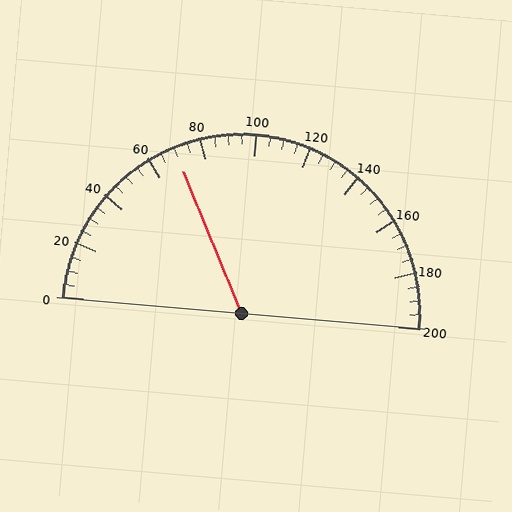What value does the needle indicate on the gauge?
The needle indicates approximately 70.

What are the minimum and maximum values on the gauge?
The gauge ranges from 0 to 200.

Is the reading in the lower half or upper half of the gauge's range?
The reading is in the lower half of the range (0 to 200).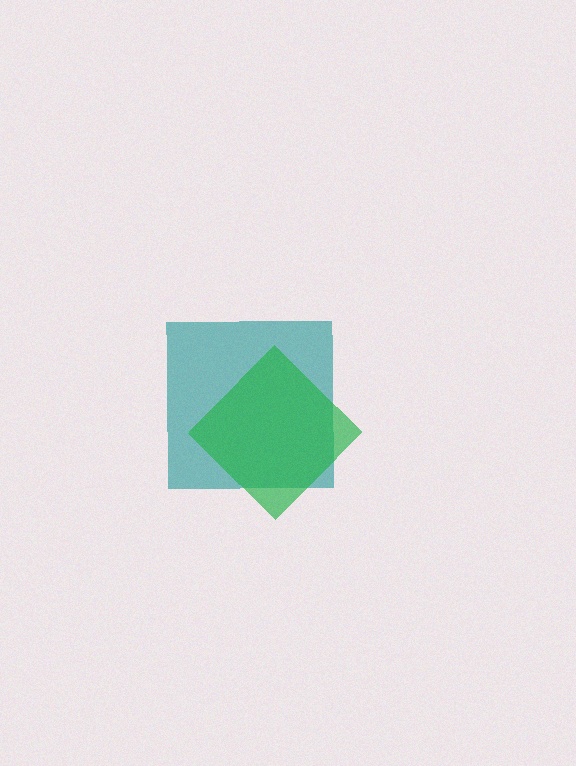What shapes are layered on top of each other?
The layered shapes are: a teal square, a green diamond.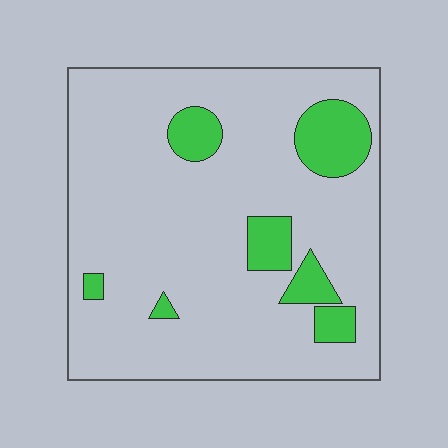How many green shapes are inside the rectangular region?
7.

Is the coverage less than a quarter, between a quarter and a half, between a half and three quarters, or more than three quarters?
Less than a quarter.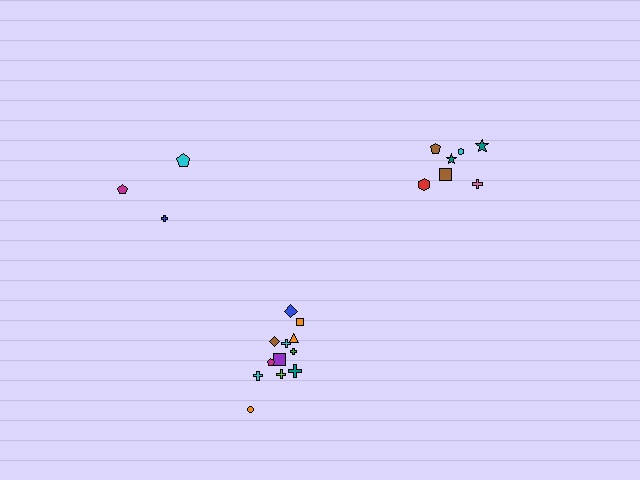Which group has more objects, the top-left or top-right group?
The top-right group.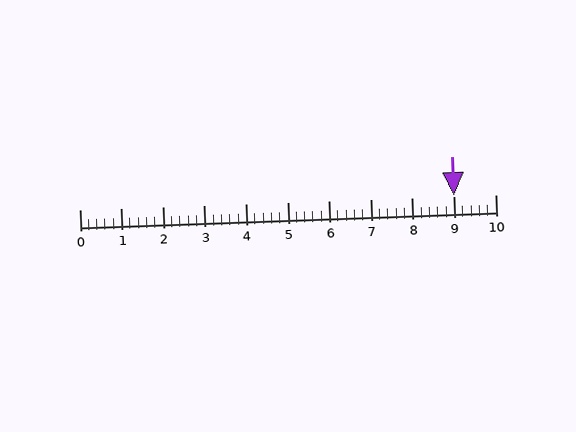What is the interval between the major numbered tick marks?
The major tick marks are spaced 1 units apart.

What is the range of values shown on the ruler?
The ruler shows values from 0 to 10.